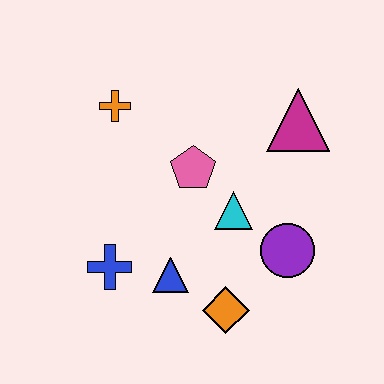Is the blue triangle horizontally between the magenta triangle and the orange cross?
Yes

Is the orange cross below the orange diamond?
No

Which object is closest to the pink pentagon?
The cyan triangle is closest to the pink pentagon.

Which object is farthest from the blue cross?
The magenta triangle is farthest from the blue cross.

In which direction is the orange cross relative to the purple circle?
The orange cross is to the left of the purple circle.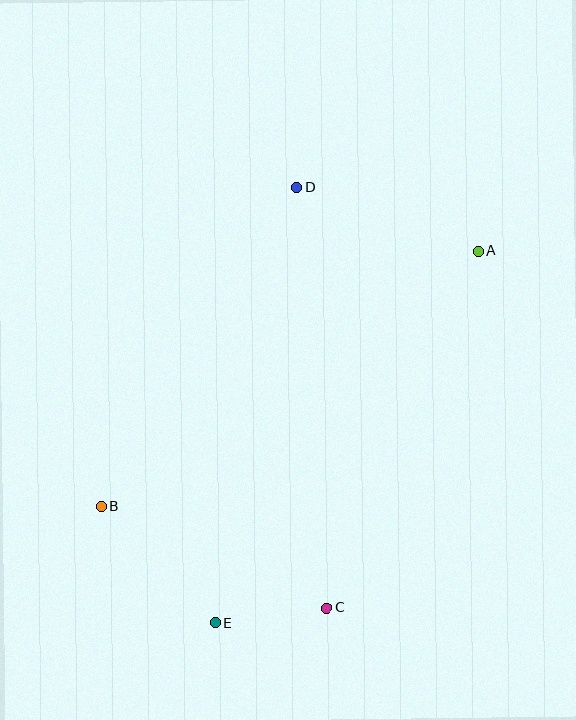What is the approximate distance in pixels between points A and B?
The distance between A and B is approximately 455 pixels.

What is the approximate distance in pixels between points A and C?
The distance between A and C is approximately 388 pixels.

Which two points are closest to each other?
Points C and E are closest to each other.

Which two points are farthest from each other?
Points A and E are farthest from each other.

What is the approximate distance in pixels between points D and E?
The distance between D and E is approximately 443 pixels.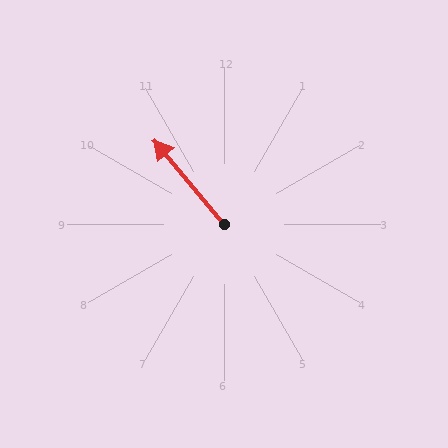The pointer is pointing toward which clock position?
Roughly 11 o'clock.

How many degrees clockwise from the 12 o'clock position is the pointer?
Approximately 320 degrees.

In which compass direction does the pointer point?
Northwest.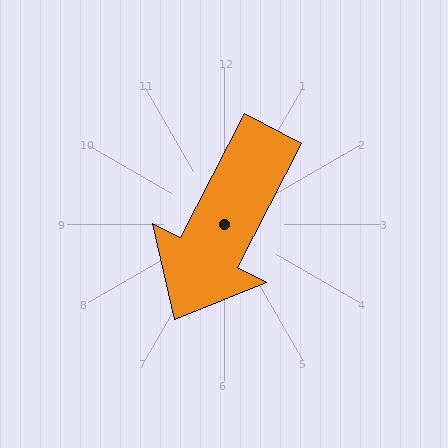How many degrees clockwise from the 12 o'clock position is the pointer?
Approximately 207 degrees.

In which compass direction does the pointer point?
Southwest.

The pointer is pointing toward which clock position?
Roughly 7 o'clock.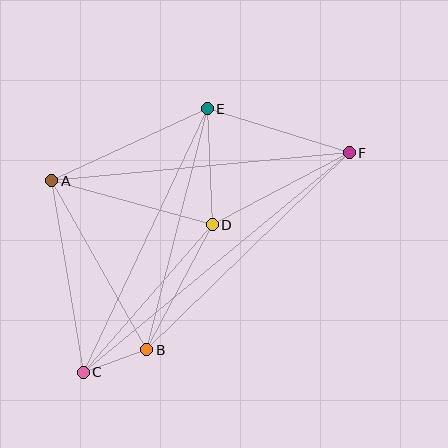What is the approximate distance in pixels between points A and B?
The distance between A and B is approximately 194 pixels.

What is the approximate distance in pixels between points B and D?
The distance between B and D is approximately 141 pixels.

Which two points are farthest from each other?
Points C and F are farthest from each other.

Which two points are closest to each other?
Points B and C are closest to each other.